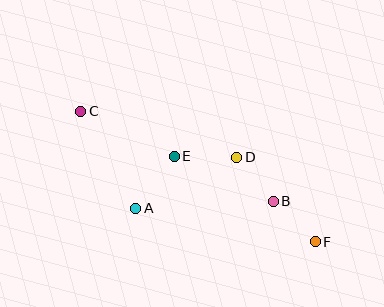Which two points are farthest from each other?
Points C and F are farthest from each other.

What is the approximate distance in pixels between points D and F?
The distance between D and F is approximately 115 pixels.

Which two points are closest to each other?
Points B and D are closest to each other.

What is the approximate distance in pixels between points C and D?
The distance between C and D is approximately 163 pixels.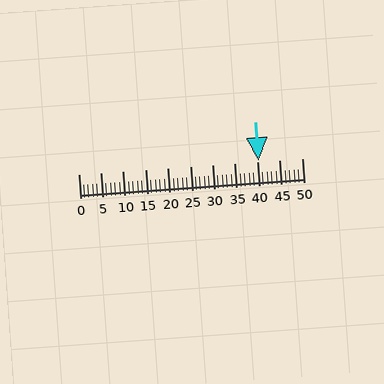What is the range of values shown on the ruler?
The ruler shows values from 0 to 50.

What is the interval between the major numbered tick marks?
The major tick marks are spaced 5 units apart.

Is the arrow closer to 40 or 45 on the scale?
The arrow is closer to 40.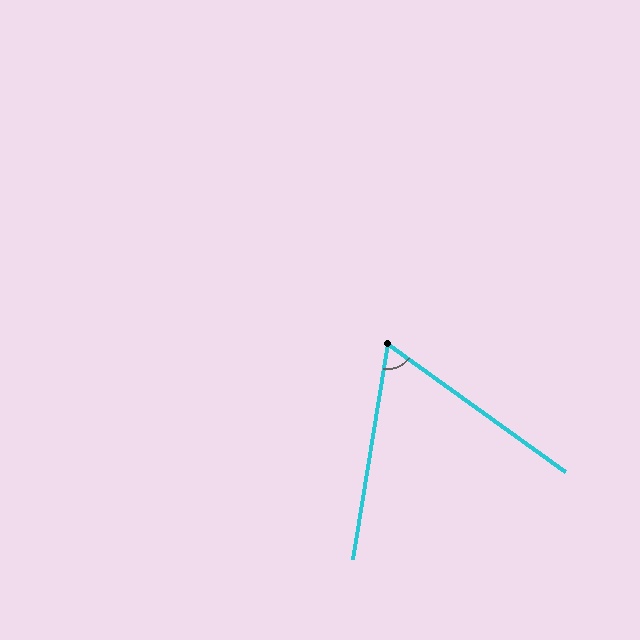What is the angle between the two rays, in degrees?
Approximately 64 degrees.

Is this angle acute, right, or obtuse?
It is acute.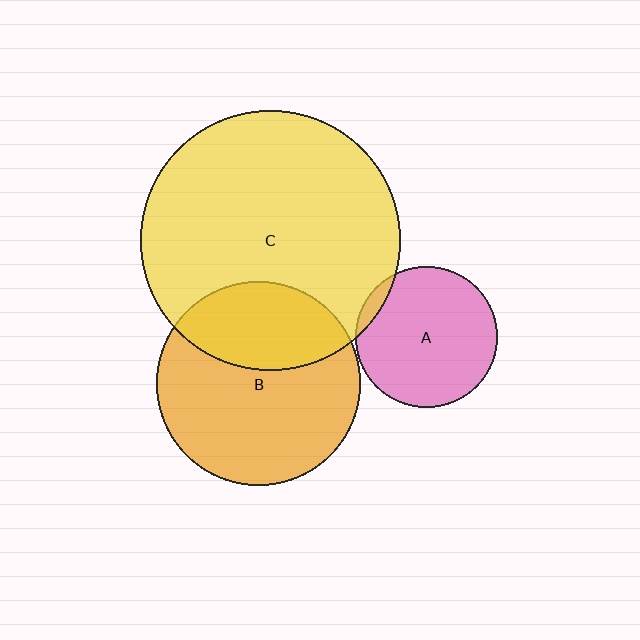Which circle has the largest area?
Circle C (yellow).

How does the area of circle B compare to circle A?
Approximately 2.1 times.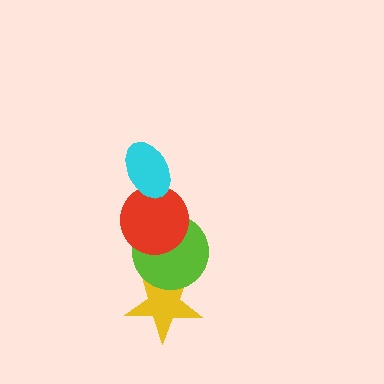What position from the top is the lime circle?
The lime circle is 3rd from the top.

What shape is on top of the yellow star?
The lime circle is on top of the yellow star.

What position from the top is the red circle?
The red circle is 2nd from the top.